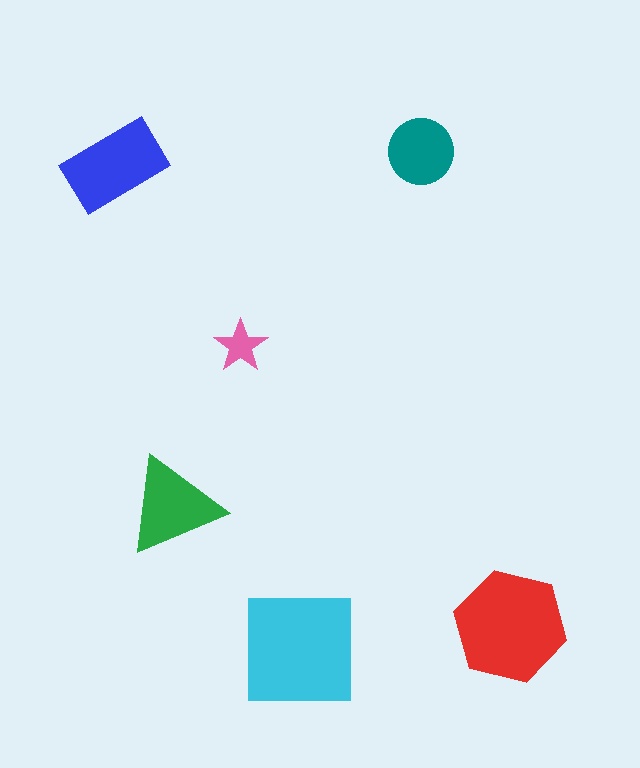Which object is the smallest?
The pink star.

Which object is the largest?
The cyan square.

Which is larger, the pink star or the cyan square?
The cyan square.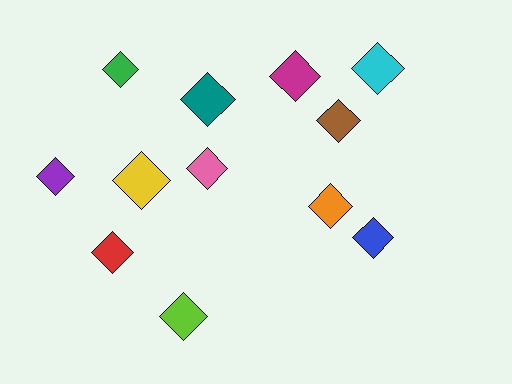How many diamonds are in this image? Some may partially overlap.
There are 12 diamonds.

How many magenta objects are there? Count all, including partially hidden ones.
There is 1 magenta object.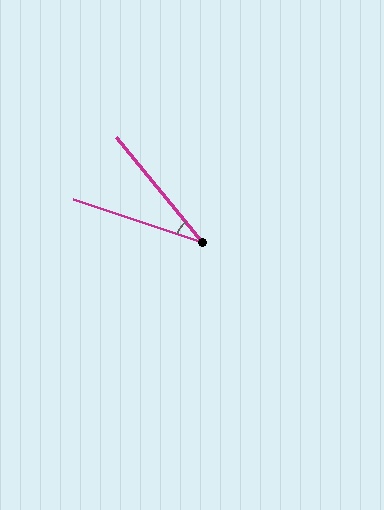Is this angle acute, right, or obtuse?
It is acute.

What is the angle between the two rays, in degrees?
Approximately 32 degrees.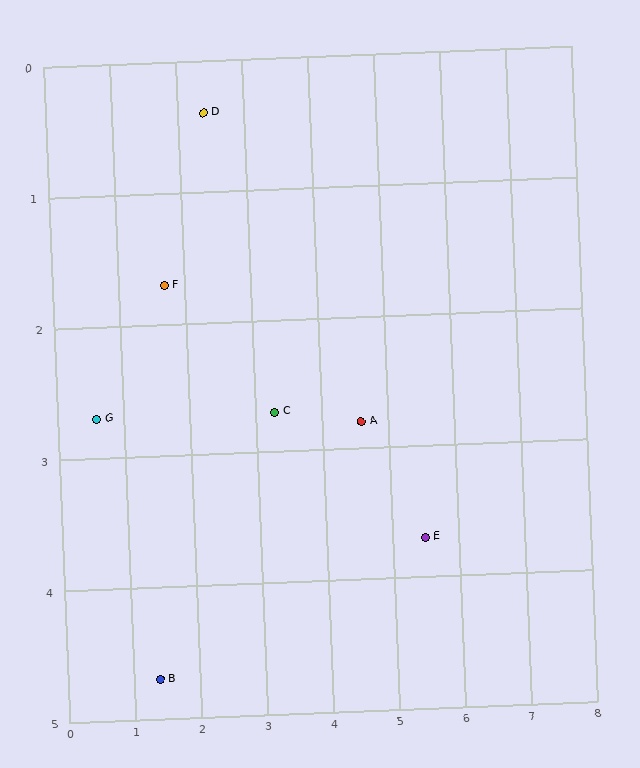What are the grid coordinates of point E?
Point E is at approximately (5.5, 3.7).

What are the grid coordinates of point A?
Point A is at approximately (4.6, 2.8).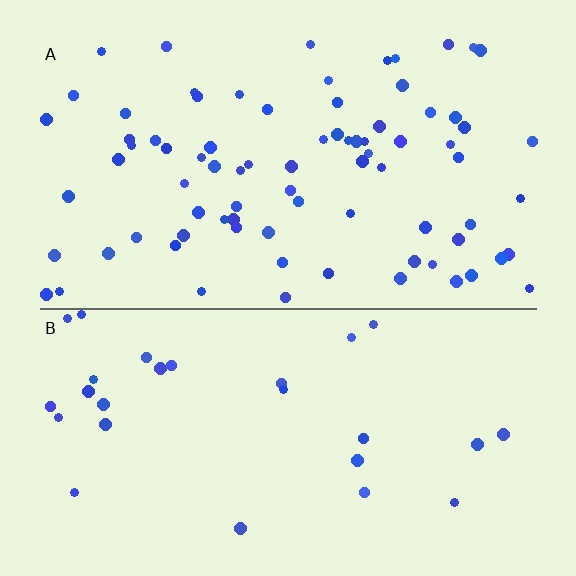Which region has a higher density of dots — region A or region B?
A (the top).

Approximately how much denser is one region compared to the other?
Approximately 2.9× — region A over region B.